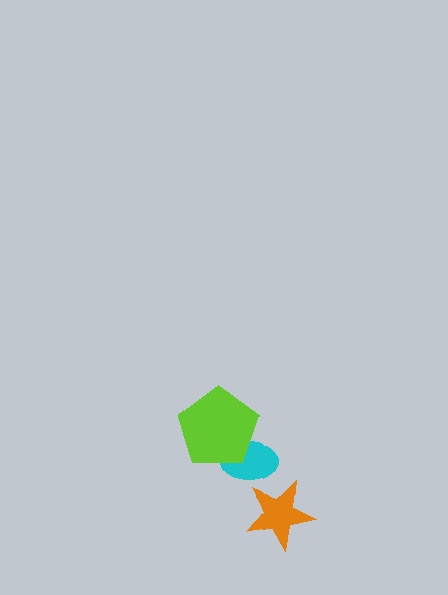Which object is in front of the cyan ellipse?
The lime pentagon is in front of the cyan ellipse.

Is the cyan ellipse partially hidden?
Yes, it is partially covered by another shape.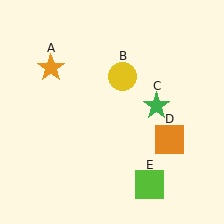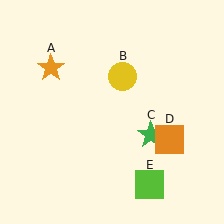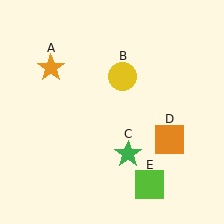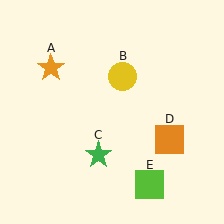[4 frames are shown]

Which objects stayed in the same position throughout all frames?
Orange star (object A) and yellow circle (object B) and orange square (object D) and lime square (object E) remained stationary.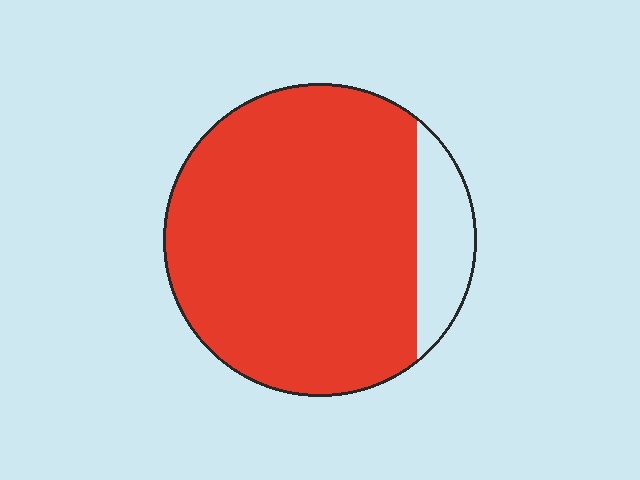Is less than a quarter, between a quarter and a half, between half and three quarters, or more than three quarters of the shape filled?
More than three quarters.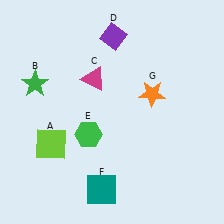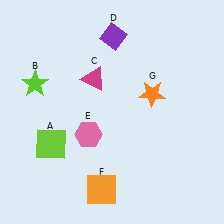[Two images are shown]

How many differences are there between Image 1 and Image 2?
There are 3 differences between the two images.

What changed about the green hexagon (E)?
In Image 1, E is green. In Image 2, it changed to pink.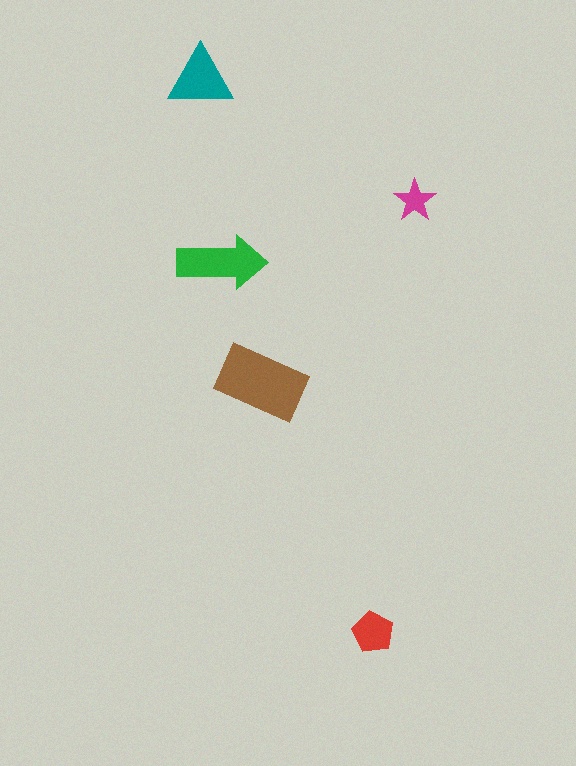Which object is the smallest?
The magenta star.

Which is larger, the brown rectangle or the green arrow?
The brown rectangle.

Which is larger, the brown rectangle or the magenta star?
The brown rectangle.